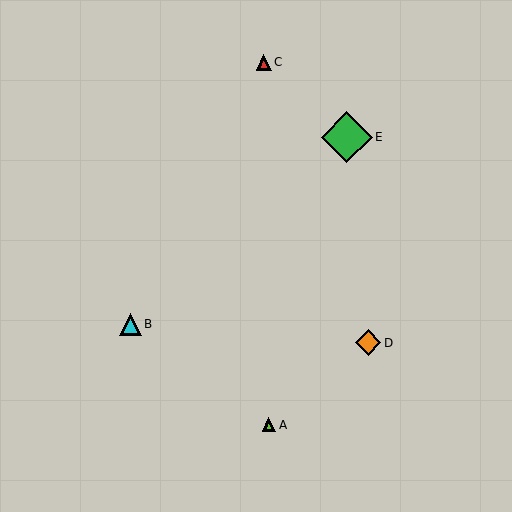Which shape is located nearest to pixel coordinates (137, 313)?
The cyan triangle (labeled B) at (130, 324) is nearest to that location.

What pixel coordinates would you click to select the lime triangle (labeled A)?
Click at (269, 425) to select the lime triangle A.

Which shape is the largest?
The green diamond (labeled E) is the largest.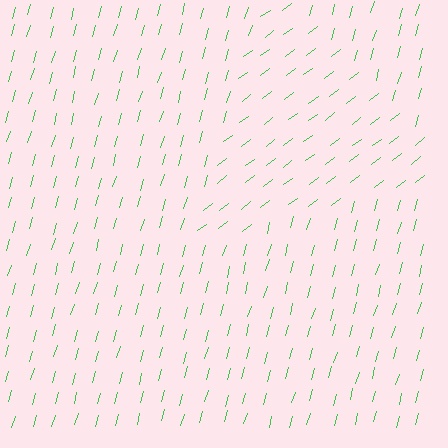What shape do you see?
I see a triangle.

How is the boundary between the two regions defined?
The boundary is defined purely by a change in line orientation (approximately 36 degrees difference). All lines are the same color and thickness.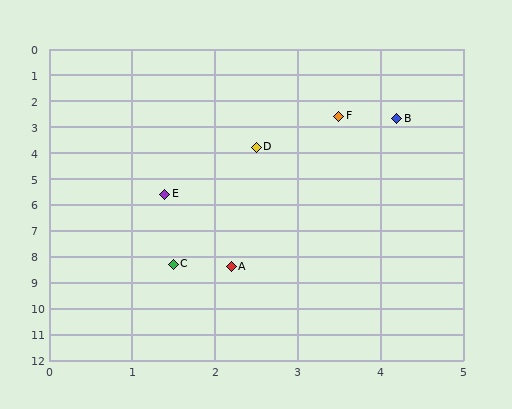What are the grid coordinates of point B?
Point B is at approximately (4.2, 2.7).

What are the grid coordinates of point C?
Point C is at approximately (1.5, 8.3).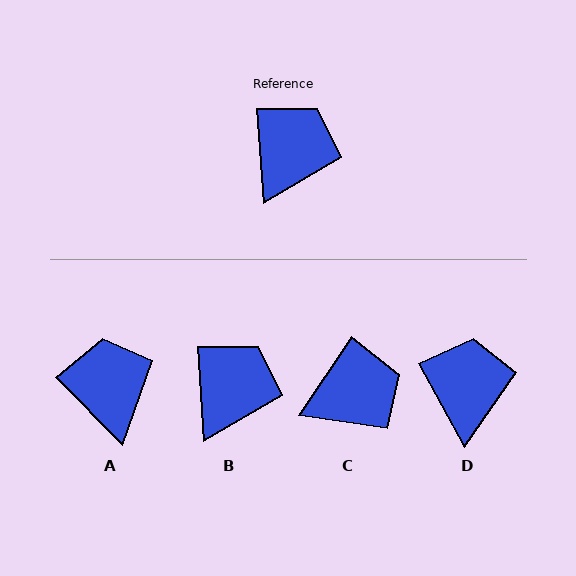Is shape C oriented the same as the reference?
No, it is off by about 38 degrees.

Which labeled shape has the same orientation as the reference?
B.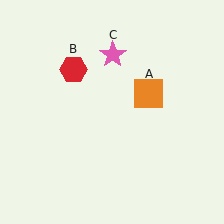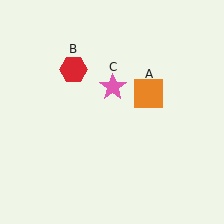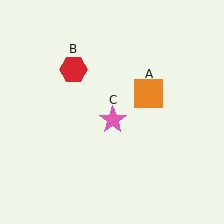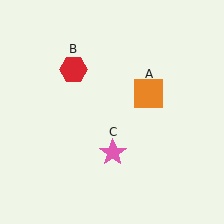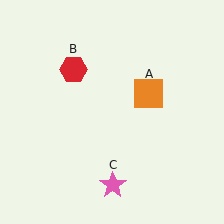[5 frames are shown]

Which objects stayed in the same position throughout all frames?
Orange square (object A) and red hexagon (object B) remained stationary.